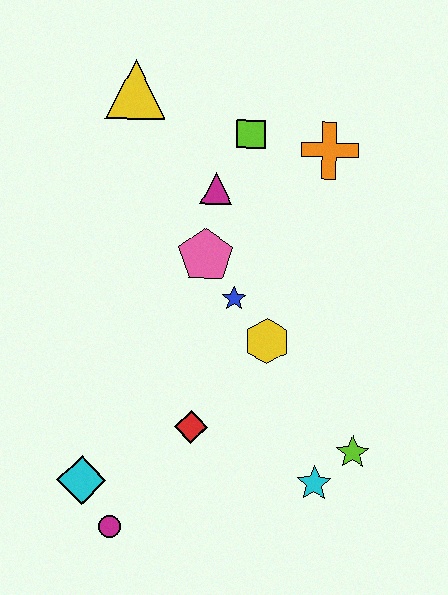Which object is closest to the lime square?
The magenta triangle is closest to the lime square.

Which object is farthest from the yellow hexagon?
The yellow triangle is farthest from the yellow hexagon.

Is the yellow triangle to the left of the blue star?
Yes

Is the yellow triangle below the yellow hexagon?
No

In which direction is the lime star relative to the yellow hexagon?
The lime star is below the yellow hexagon.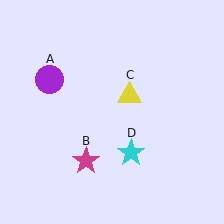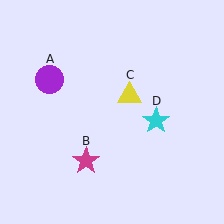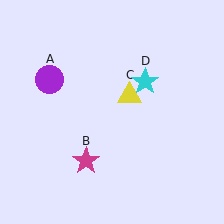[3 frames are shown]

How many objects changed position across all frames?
1 object changed position: cyan star (object D).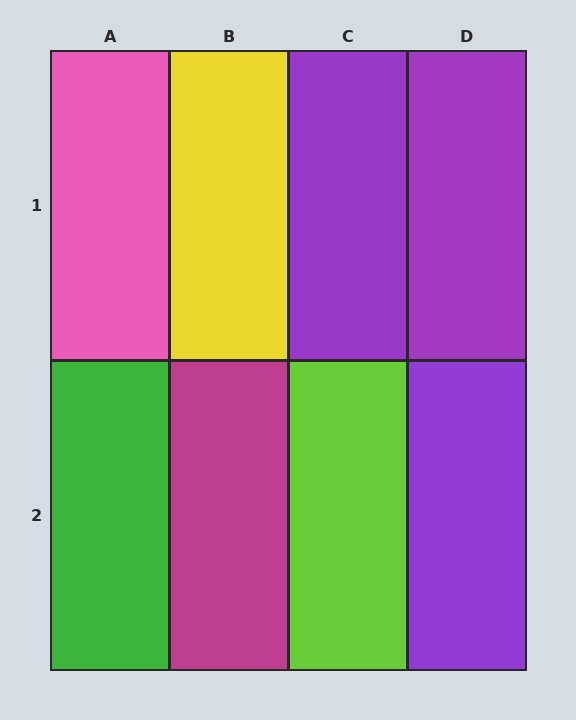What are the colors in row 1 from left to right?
Pink, yellow, purple, purple.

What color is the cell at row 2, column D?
Purple.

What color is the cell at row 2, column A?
Green.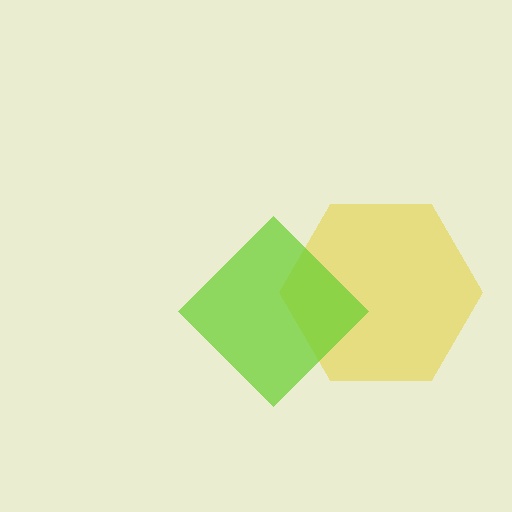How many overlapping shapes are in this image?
There are 2 overlapping shapes in the image.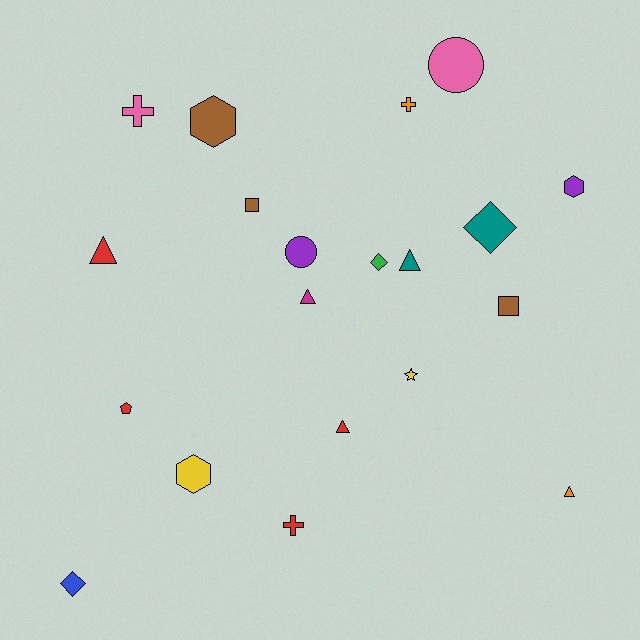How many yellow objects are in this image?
There are 2 yellow objects.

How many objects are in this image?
There are 20 objects.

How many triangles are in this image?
There are 5 triangles.